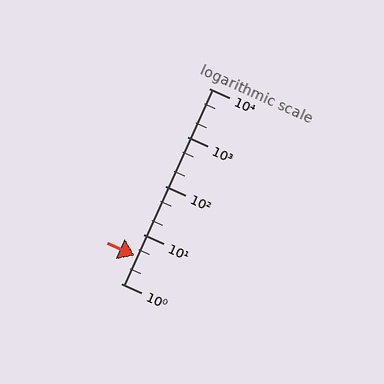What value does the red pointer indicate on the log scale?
The pointer indicates approximately 3.7.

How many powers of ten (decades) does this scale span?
The scale spans 4 decades, from 1 to 10000.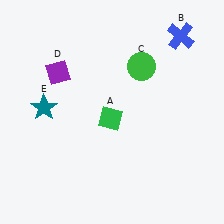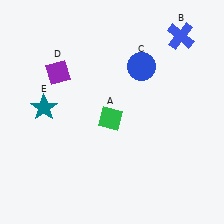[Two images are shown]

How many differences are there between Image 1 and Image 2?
There is 1 difference between the two images.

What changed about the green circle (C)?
In Image 1, C is green. In Image 2, it changed to blue.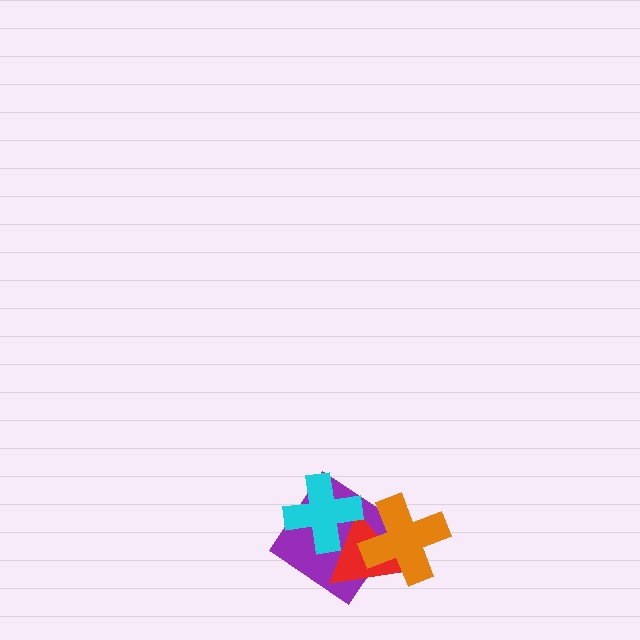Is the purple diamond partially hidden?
Yes, it is partially covered by another shape.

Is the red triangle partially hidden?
Yes, it is partially covered by another shape.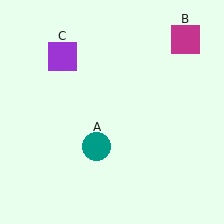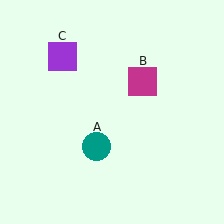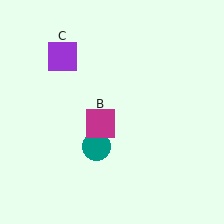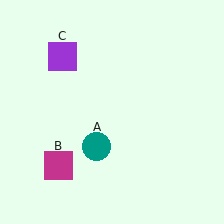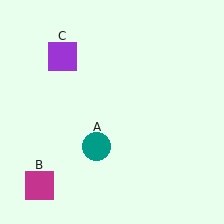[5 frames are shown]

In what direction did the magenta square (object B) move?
The magenta square (object B) moved down and to the left.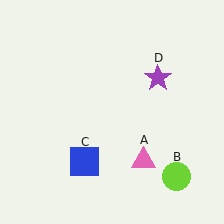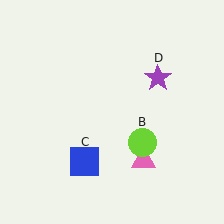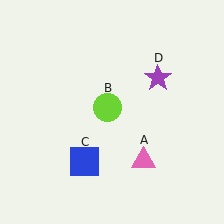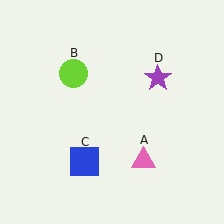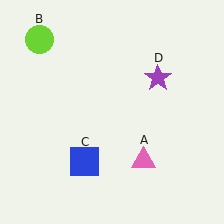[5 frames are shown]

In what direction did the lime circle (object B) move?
The lime circle (object B) moved up and to the left.